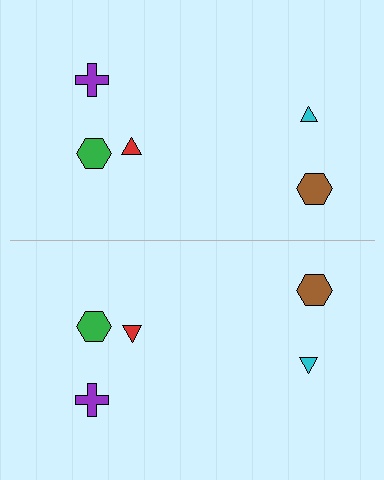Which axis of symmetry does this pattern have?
The pattern has a horizontal axis of symmetry running through the center of the image.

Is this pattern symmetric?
Yes, this pattern has bilateral (reflection) symmetry.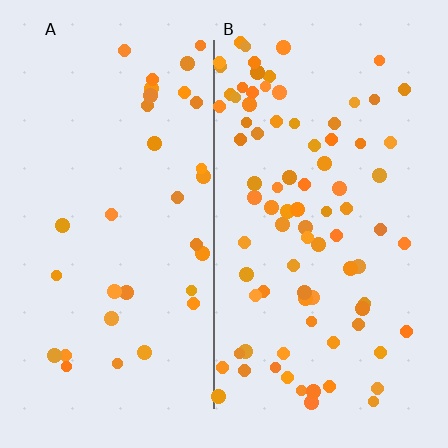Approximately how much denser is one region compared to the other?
Approximately 2.6× — region B over region A.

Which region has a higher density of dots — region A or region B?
B (the right).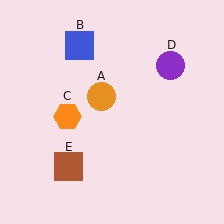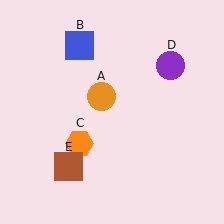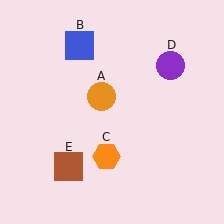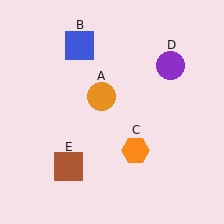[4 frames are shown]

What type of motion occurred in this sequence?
The orange hexagon (object C) rotated counterclockwise around the center of the scene.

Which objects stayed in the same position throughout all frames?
Orange circle (object A) and blue square (object B) and purple circle (object D) and brown square (object E) remained stationary.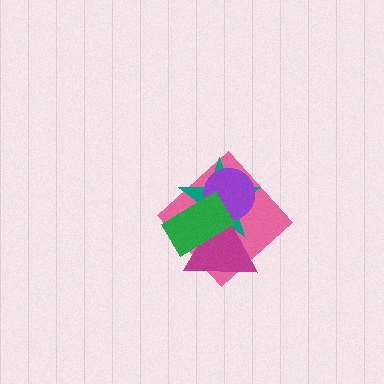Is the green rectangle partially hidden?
No, no other shape covers it.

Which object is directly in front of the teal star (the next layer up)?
The purple circle is directly in front of the teal star.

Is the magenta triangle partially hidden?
Yes, it is partially covered by another shape.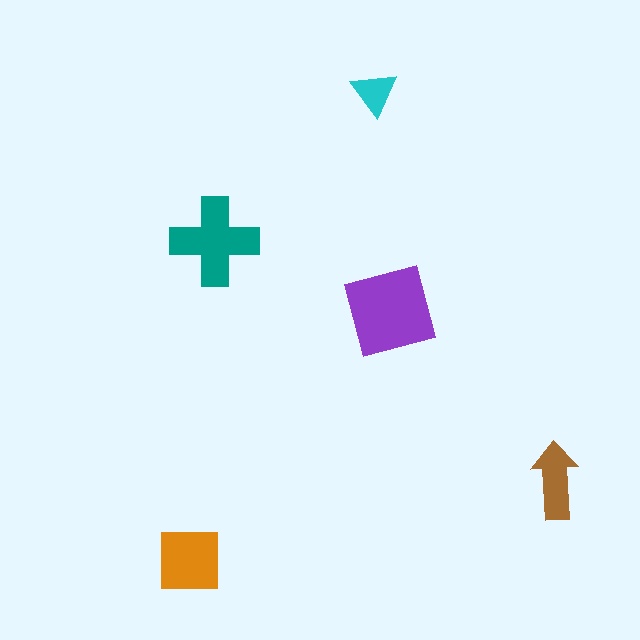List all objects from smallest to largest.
The cyan triangle, the brown arrow, the orange square, the teal cross, the purple square.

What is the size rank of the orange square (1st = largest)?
3rd.